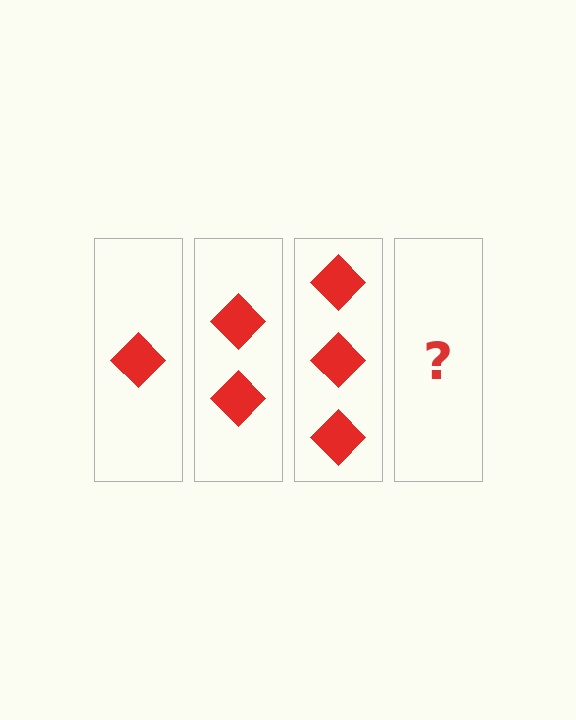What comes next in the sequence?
The next element should be 4 diamonds.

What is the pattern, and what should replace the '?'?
The pattern is that each step adds one more diamond. The '?' should be 4 diamonds.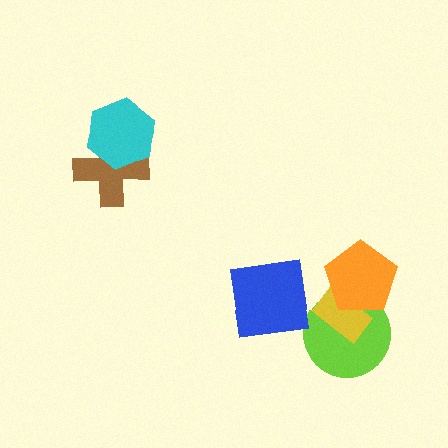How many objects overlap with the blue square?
0 objects overlap with the blue square.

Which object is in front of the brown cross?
The cyan hexagon is in front of the brown cross.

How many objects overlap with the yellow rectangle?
2 objects overlap with the yellow rectangle.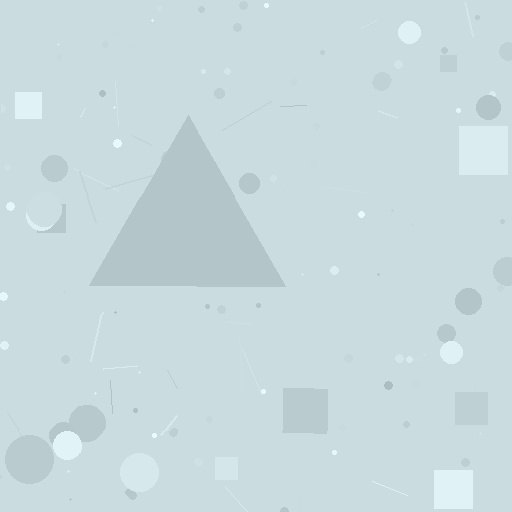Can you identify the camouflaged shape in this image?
The camouflaged shape is a triangle.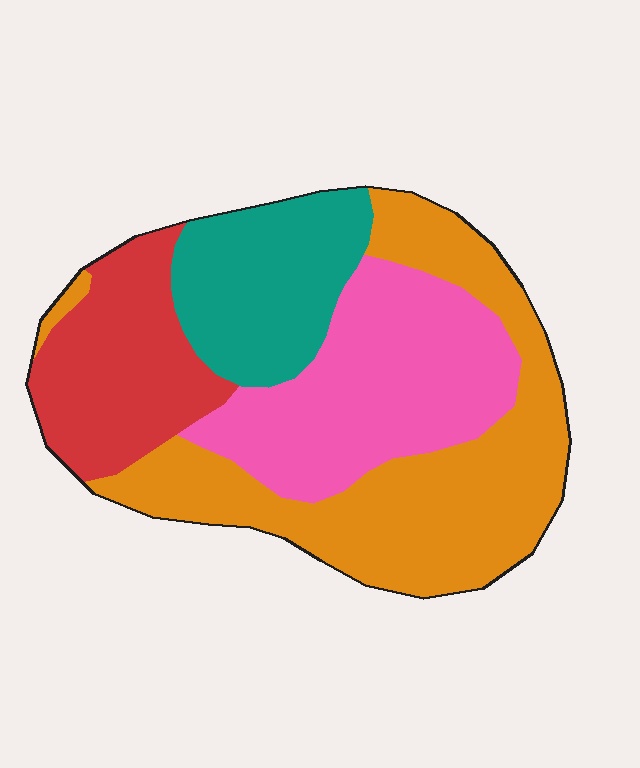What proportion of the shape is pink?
Pink takes up about one quarter (1/4) of the shape.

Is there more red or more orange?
Orange.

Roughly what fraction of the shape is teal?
Teal covers 18% of the shape.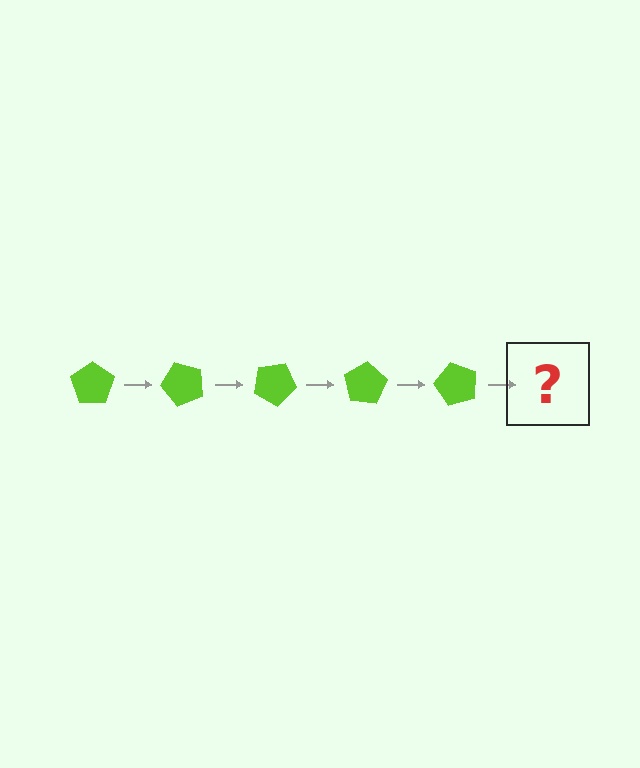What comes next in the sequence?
The next element should be a lime pentagon rotated 250 degrees.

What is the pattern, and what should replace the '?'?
The pattern is that the pentagon rotates 50 degrees each step. The '?' should be a lime pentagon rotated 250 degrees.